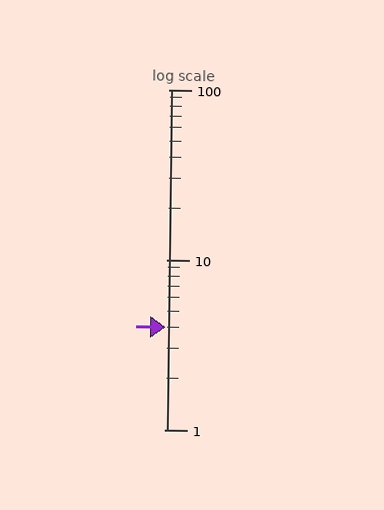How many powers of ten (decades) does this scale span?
The scale spans 2 decades, from 1 to 100.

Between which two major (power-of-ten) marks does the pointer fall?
The pointer is between 1 and 10.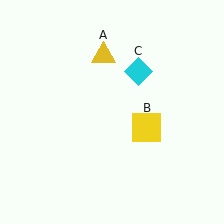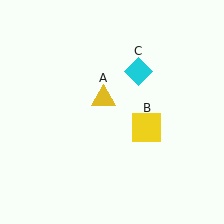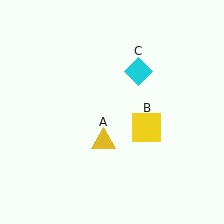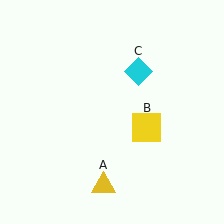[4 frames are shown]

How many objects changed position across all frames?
1 object changed position: yellow triangle (object A).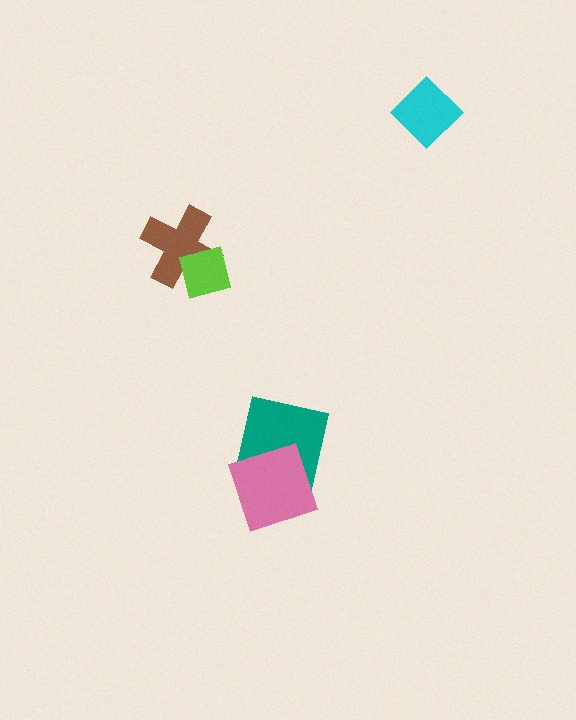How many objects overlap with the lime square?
1 object overlaps with the lime square.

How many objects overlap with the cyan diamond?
0 objects overlap with the cyan diamond.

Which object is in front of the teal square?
The pink diamond is in front of the teal square.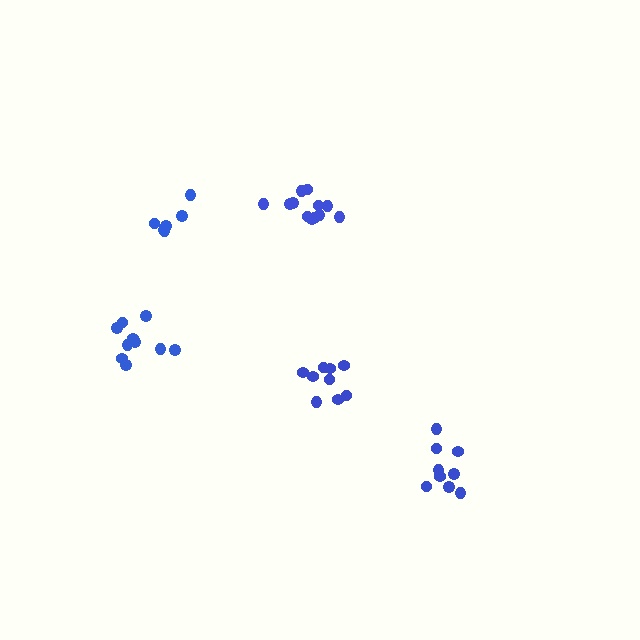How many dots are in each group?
Group 1: 9 dots, Group 2: 12 dots, Group 3: 9 dots, Group 4: 10 dots, Group 5: 6 dots (46 total).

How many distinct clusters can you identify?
There are 5 distinct clusters.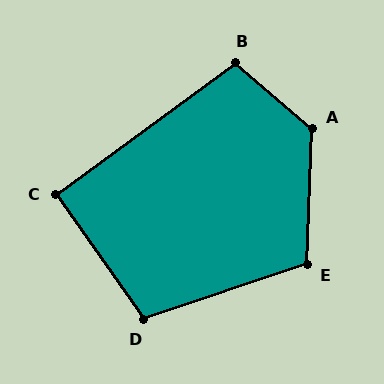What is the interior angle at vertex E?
Approximately 111 degrees (obtuse).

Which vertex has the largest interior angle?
A, at approximately 128 degrees.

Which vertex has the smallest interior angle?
C, at approximately 91 degrees.